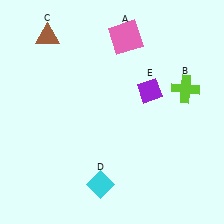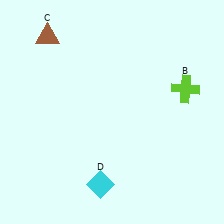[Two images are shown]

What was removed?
The purple diamond (E), the pink square (A) were removed in Image 2.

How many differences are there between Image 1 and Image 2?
There are 2 differences between the two images.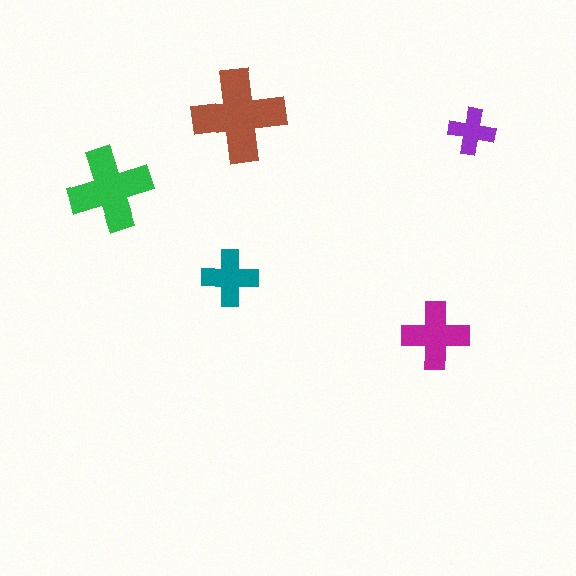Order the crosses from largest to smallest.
the brown one, the green one, the magenta one, the teal one, the purple one.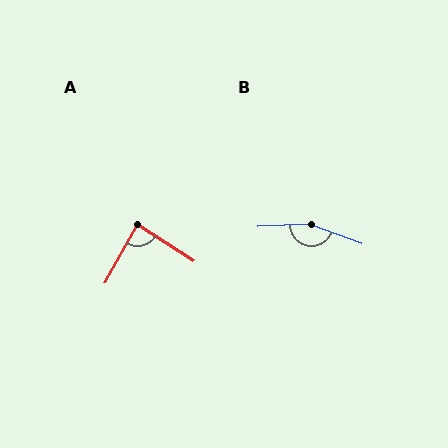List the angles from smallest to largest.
A (87°), B (157°).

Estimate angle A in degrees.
Approximately 87 degrees.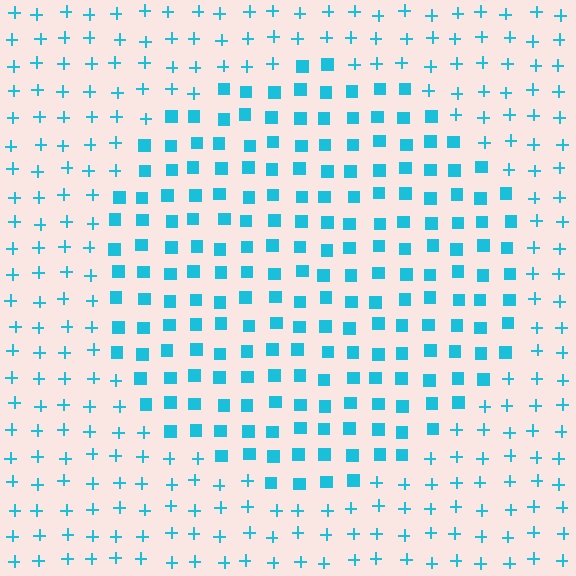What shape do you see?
I see a circle.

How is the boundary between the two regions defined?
The boundary is defined by a change in element shape: squares inside vs. plus signs outside. All elements share the same color and spacing.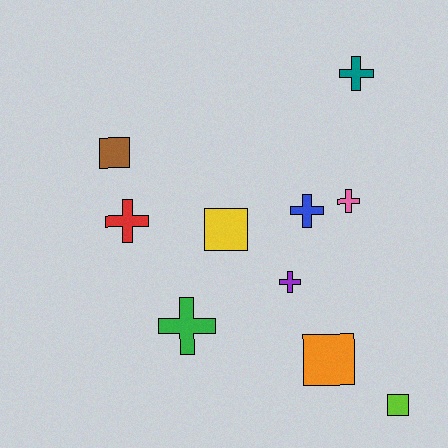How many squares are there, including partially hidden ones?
There are 4 squares.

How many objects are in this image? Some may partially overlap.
There are 10 objects.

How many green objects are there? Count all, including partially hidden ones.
There is 1 green object.